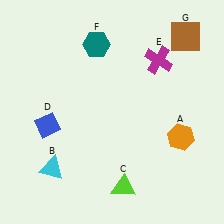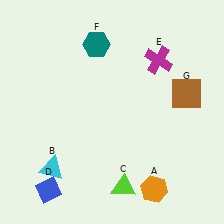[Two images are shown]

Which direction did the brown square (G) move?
The brown square (G) moved down.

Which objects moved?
The objects that moved are: the orange hexagon (A), the blue diamond (D), the brown square (G).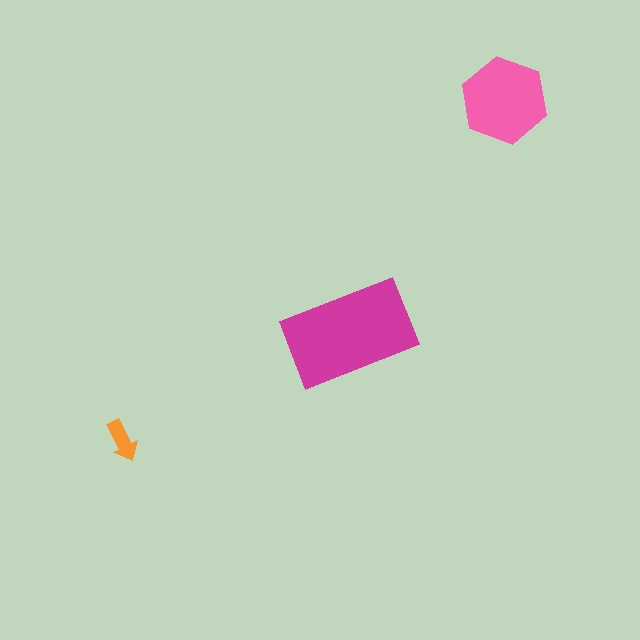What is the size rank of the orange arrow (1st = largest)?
3rd.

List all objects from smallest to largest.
The orange arrow, the pink hexagon, the magenta rectangle.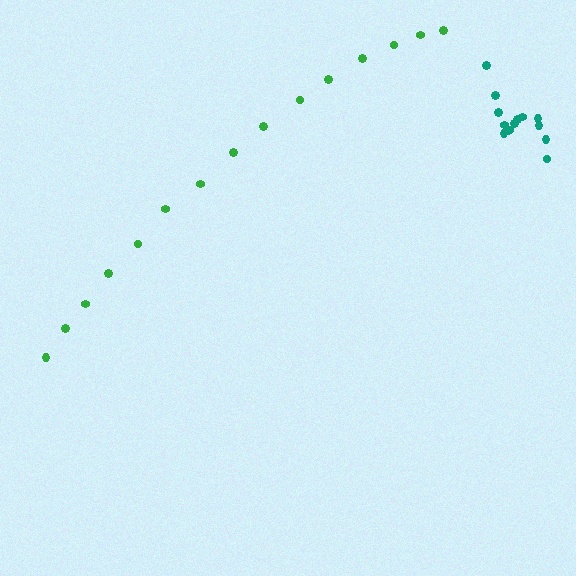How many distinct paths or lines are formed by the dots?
There are 2 distinct paths.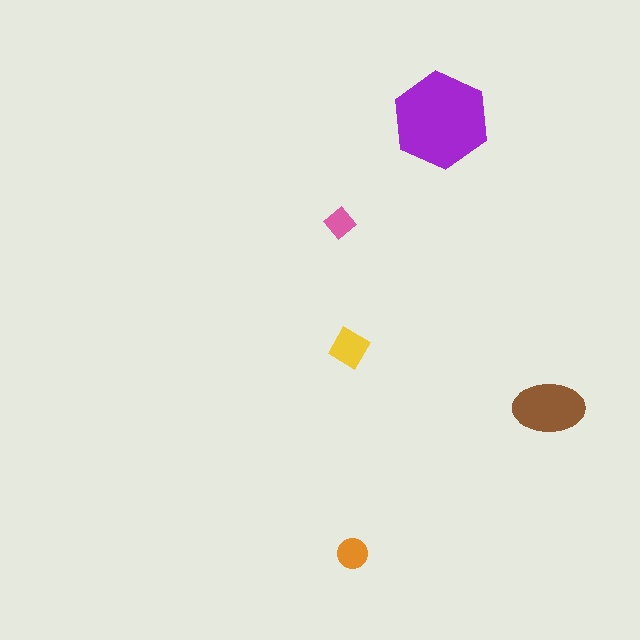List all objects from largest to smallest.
The purple hexagon, the brown ellipse, the yellow diamond, the orange circle, the pink diamond.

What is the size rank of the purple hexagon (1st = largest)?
1st.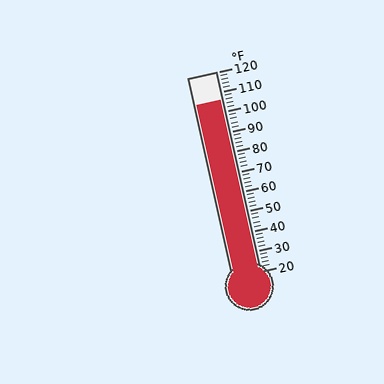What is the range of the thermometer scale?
The thermometer scale ranges from 20°F to 120°F.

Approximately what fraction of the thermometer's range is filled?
The thermometer is filled to approximately 85% of its range.